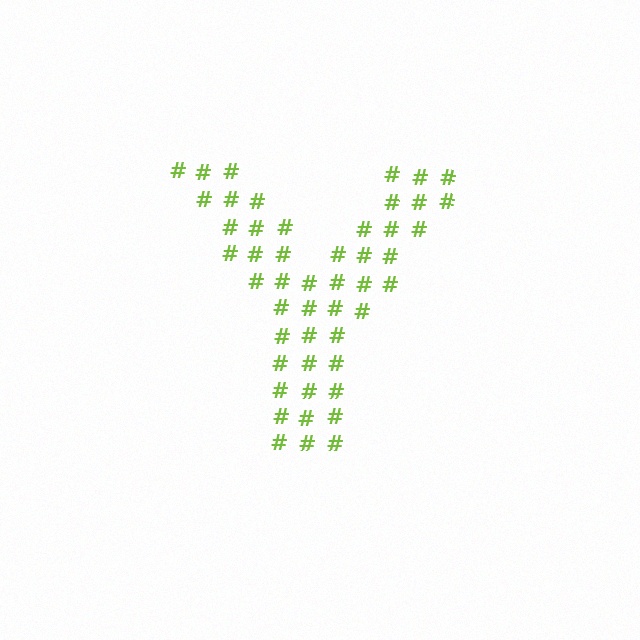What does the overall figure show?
The overall figure shows the letter Y.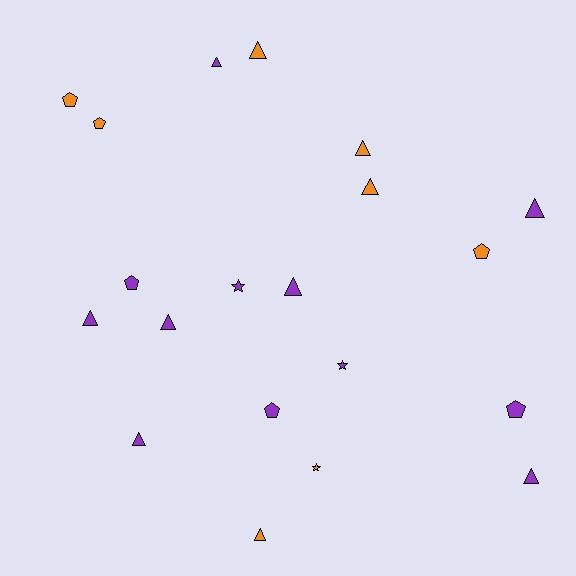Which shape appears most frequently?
Triangle, with 11 objects.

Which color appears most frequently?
Purple, with 12 objects.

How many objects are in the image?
There are 20 objects.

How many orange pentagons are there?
There are 3 orange pentagons.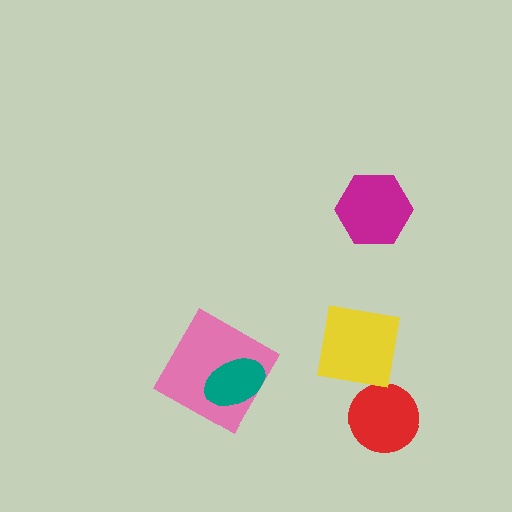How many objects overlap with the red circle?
0 objects overlap with the red circle.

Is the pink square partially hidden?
Yes, it is partially covered by another shape.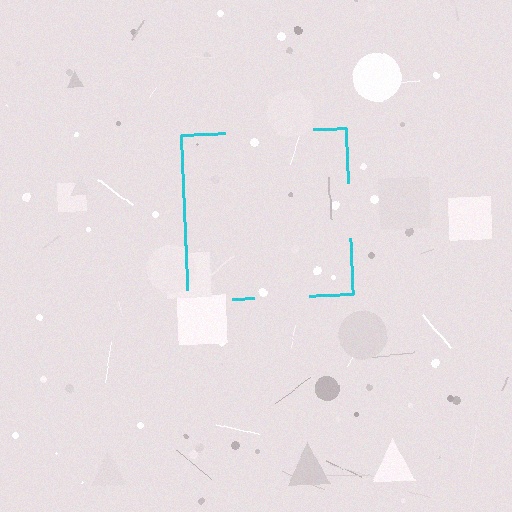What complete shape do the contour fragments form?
The contour fragments form a square.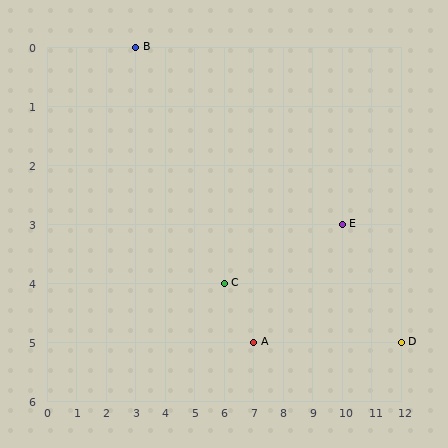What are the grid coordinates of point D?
Point D is at grid coordinates (12, 5).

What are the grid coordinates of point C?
Point C is at grid coordinates (6, 4).